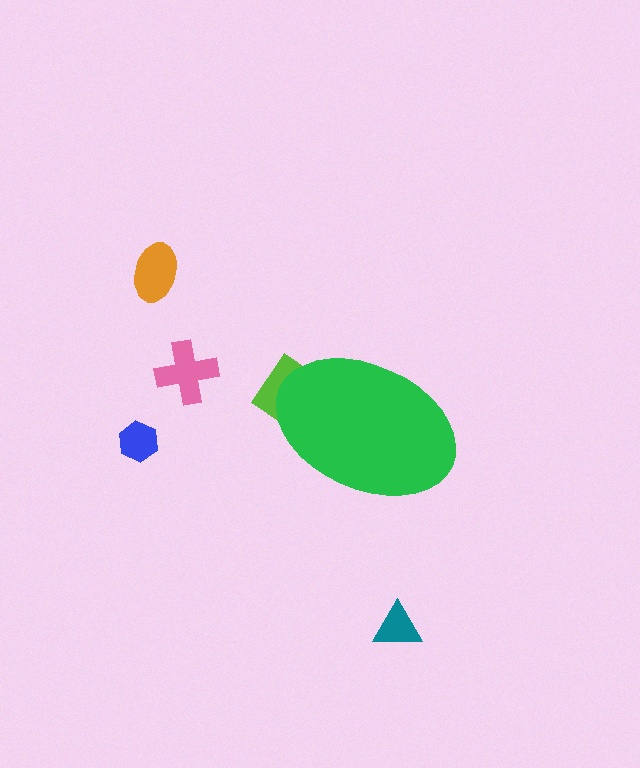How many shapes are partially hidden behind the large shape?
1 shape is partially hidden.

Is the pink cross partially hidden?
No, the pink cross is fully visible.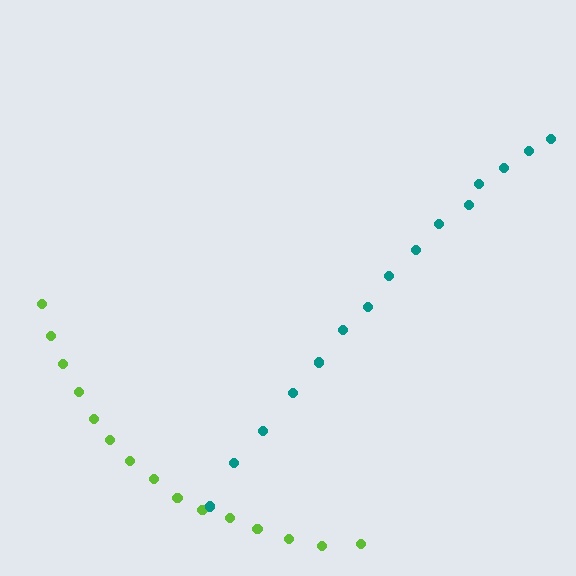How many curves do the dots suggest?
There are 2 distinct paths.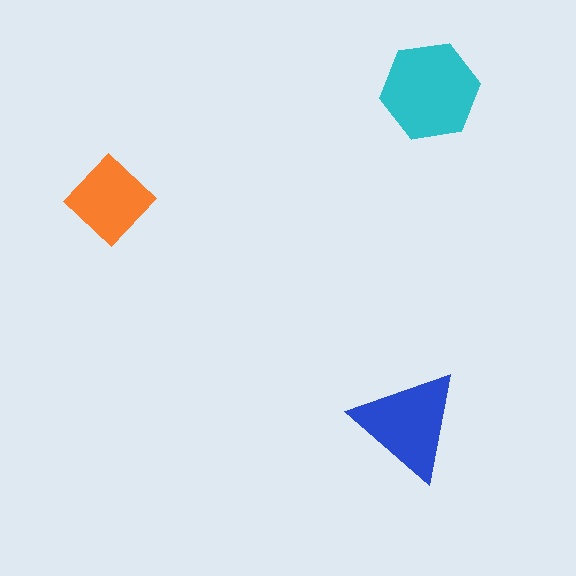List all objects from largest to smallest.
The cyan hexagon, the blue triangle, the orange diamond.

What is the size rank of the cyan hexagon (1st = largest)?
1st.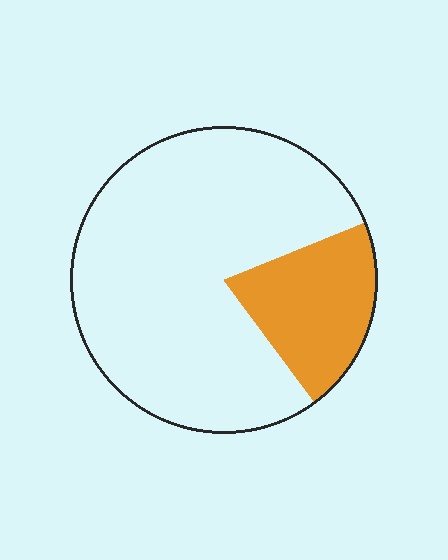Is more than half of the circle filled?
No.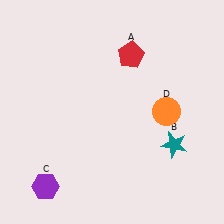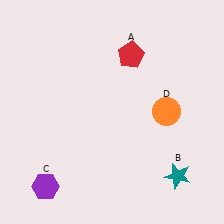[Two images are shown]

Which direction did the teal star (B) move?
The teal star (B) moved down.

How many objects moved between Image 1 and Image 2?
1 object moved between the two images.